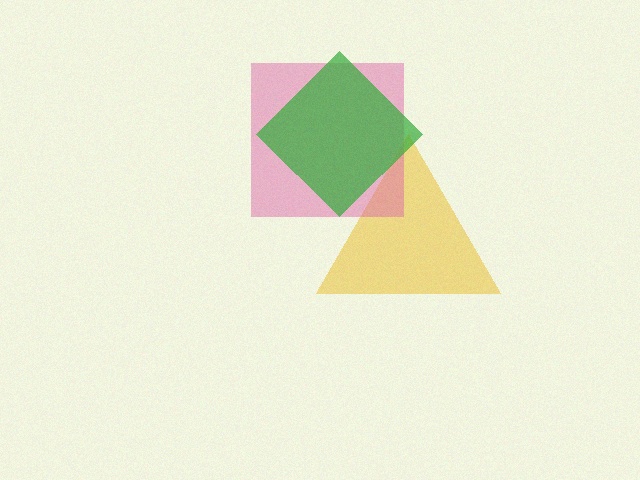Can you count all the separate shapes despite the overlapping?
Yes, there are 3 separate shapes.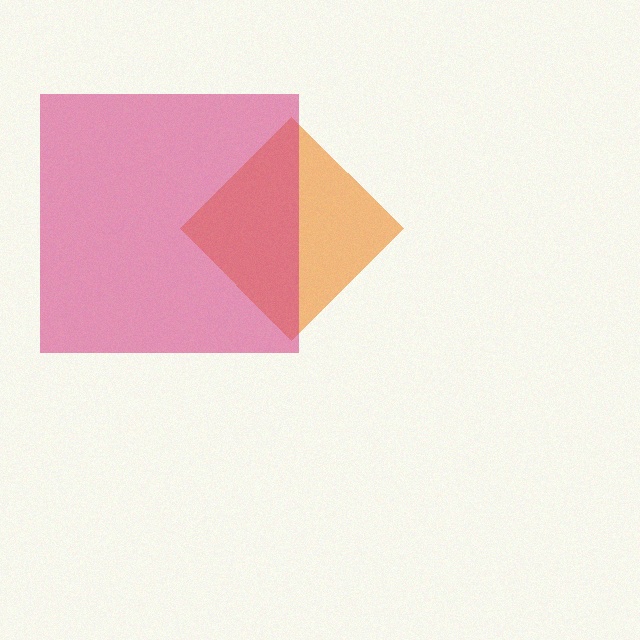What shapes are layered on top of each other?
The layered shapes are: an orange diamond, a magenta square.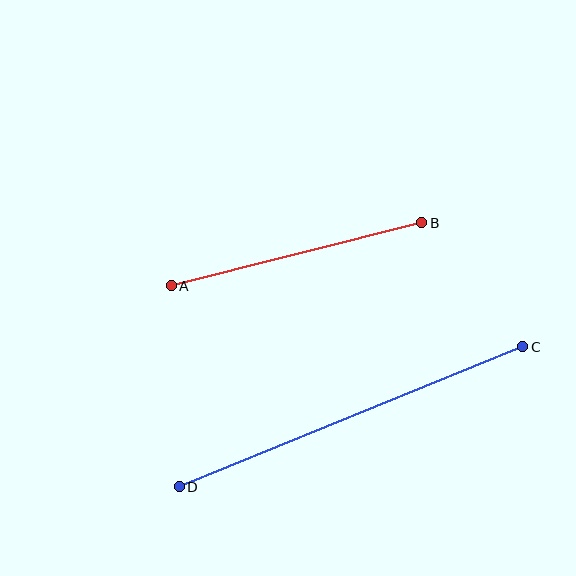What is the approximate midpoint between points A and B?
The midpoint is at approximately (297, 254) pixels.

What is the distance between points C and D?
The distance is approximately 371 pixels.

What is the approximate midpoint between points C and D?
The midpoint is at approximately (351, 417) pixels.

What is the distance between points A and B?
The distance is approximately 258 pixels.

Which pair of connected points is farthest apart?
Points C and D are farthest apart.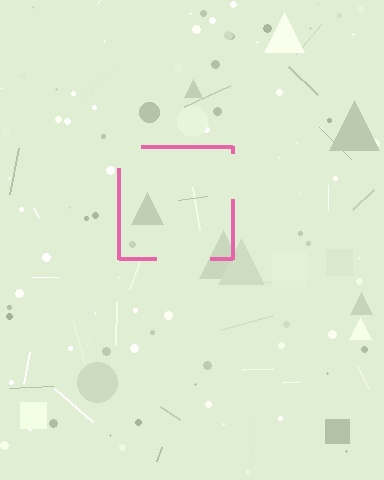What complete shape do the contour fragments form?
The contour fragments form a square.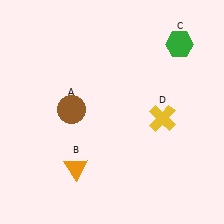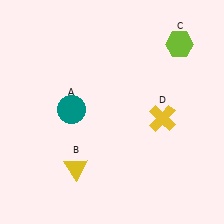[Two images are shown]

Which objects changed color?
A changed from brown to teal. B changed from orange to yellow. C changed from green to lime.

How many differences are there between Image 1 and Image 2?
There are 3 differences between the two images.